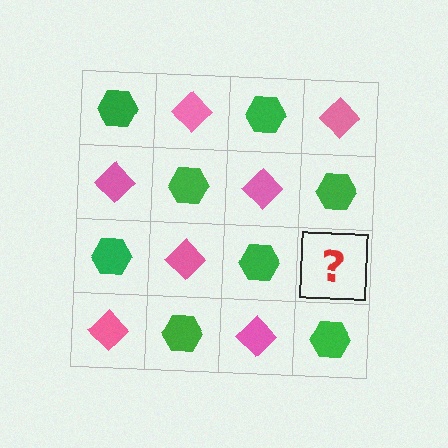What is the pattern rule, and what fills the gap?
The rule is that it alternates green hexagon and pink diamond in a checkerboard pattern. The gap should be filled with a pink diamond.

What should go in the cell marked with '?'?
The missing cell should contain a pink diamond.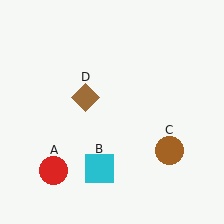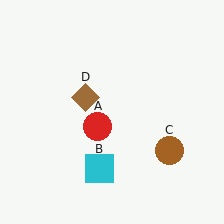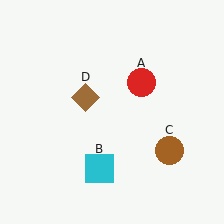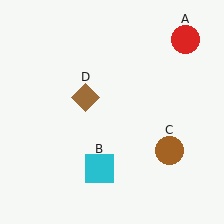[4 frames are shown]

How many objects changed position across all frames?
1 object changed position: red circle (object A).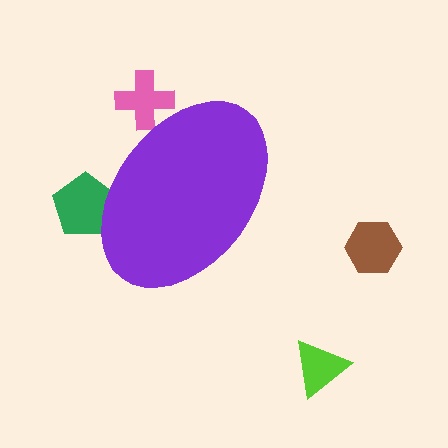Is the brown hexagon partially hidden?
No, the brown hexagon is fully visible.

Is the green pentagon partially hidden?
Yes, the green pentagon is partially hidden behind the purple ellipse.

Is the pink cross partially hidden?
Yes, the pink cross is partially hidden behind the purple ellipse.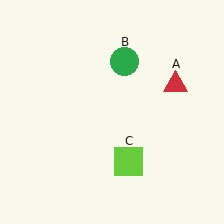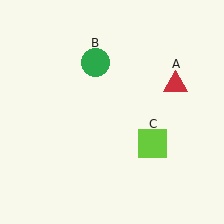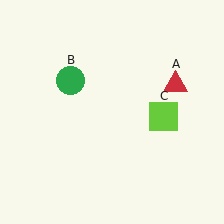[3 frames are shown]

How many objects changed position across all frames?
2 objects changed position: green circle (object B), lime square (object C).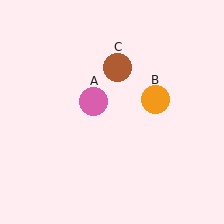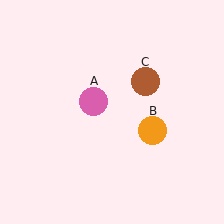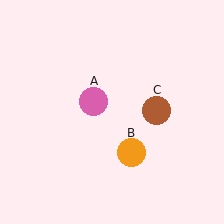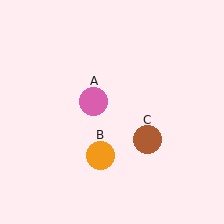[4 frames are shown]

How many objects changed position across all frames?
2 objects changed position: orange circle (object B), brown circle (object C).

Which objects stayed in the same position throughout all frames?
Pink circle (object A) remained stationary.